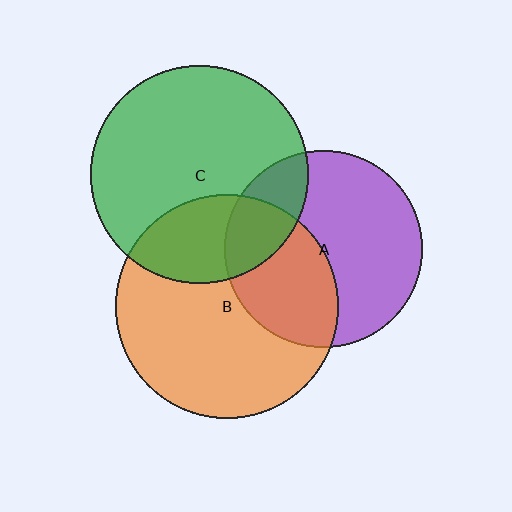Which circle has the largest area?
Circle B (orange).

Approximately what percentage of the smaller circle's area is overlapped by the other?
Approximately 40%.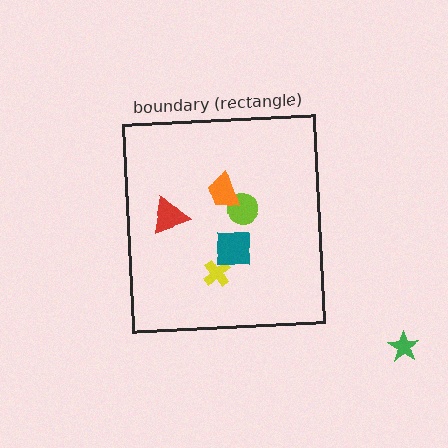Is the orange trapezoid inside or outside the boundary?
Inside.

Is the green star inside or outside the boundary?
Outside.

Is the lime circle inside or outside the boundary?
Inside.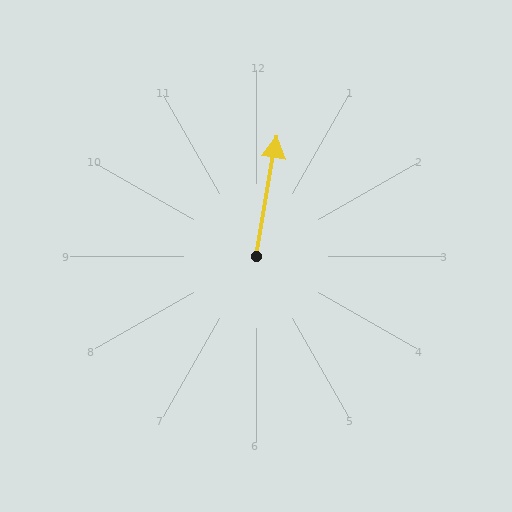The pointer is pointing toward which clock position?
Roughly 12 o'clock.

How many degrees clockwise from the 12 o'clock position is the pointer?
Approximately 10 degrees.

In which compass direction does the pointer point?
North.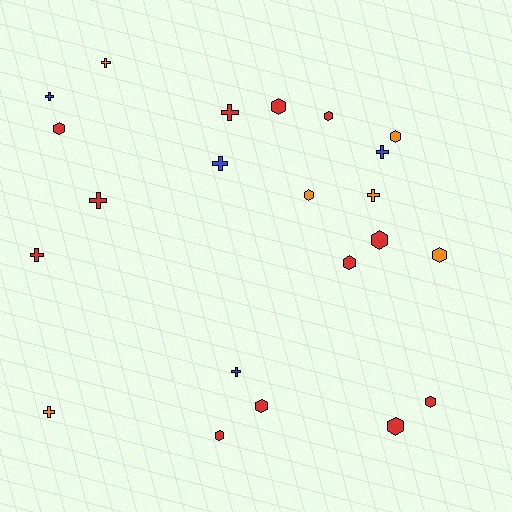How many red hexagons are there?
There are 9 red hexagons.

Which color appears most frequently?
Red, with 12 objects.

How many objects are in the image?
There are 22 objects.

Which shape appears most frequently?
Hexagon, with 12 objects.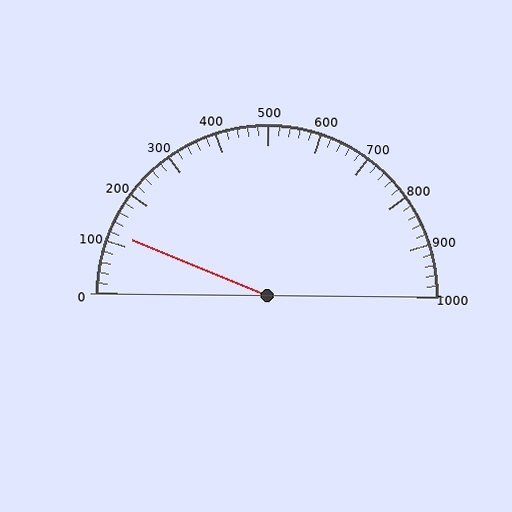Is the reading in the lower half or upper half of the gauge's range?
The reading is in the lower half of the range (0 to 1000).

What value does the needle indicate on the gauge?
The needle indicates approximately 120.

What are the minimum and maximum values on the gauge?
The gauge ranges from 0 to 1000.